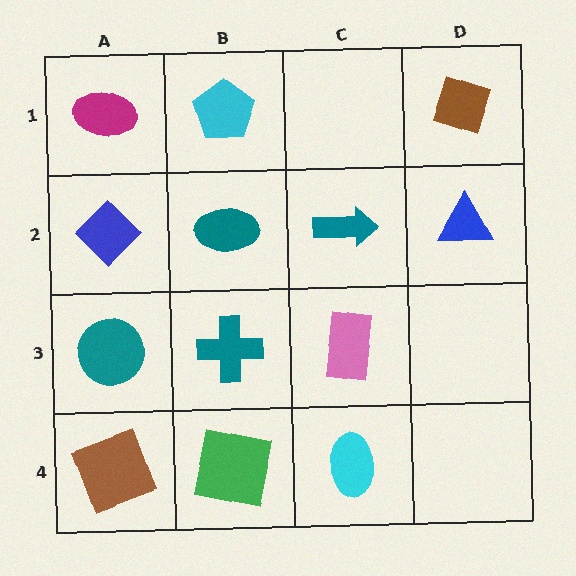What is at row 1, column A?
A magenta ellipse.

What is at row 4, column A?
A brown square.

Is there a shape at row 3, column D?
No, that cell is empty.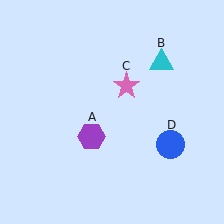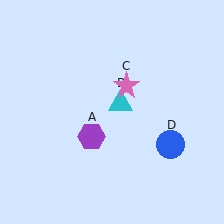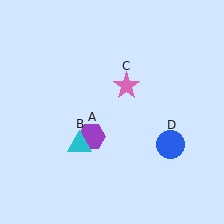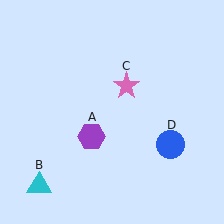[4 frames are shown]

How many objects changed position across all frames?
1 object changed position: cyan triangle (object B).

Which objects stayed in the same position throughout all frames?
Purple hexagon (object A) and pink star (object C) and blue circle (object D) remained stationary.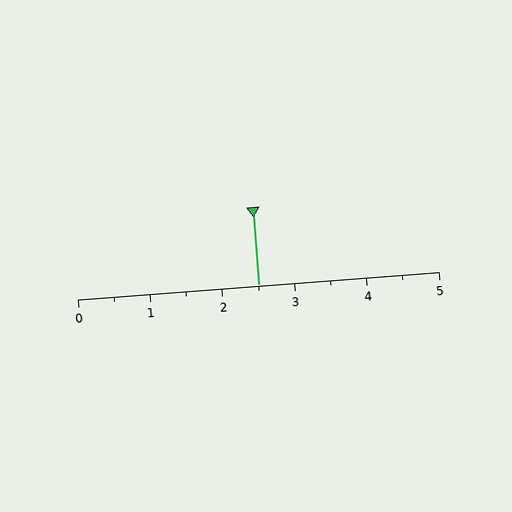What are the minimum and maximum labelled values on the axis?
The axis runs from 0 to 5.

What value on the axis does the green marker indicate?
The marker indicates approximately 2.5.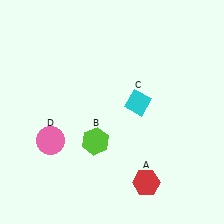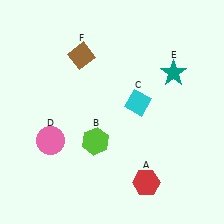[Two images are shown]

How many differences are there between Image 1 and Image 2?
There are 2 differences between the two images.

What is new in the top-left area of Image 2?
A brown diamond (F) was added in the top-left area of Image 2.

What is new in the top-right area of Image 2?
A teal star (E) was added in the top-right area of Image 2.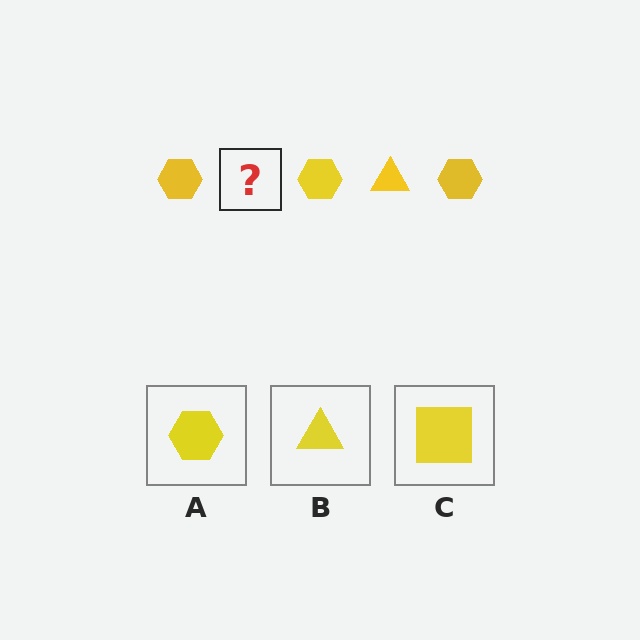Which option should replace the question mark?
Option B.